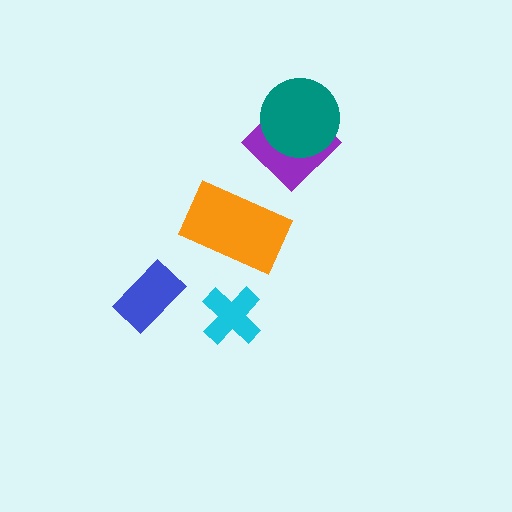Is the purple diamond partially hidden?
Yes, it is partially covered by another shape.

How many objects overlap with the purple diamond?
1 object overlaps with the purple diamond.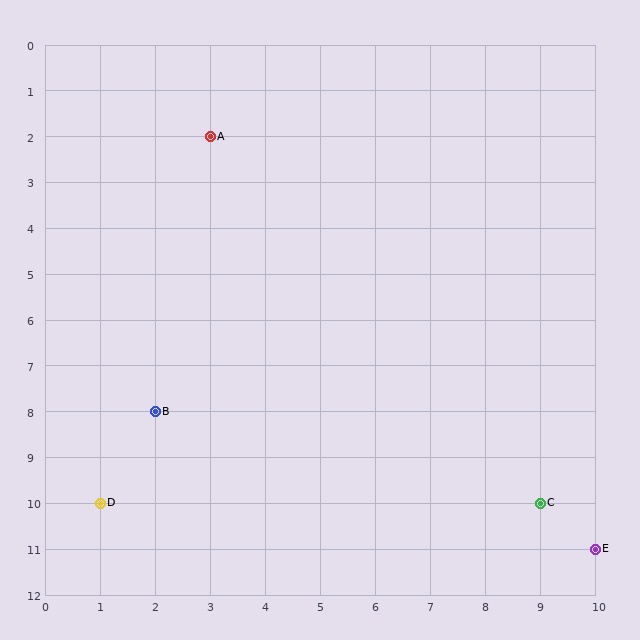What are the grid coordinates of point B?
Point B is at grid coordinates (2, 8).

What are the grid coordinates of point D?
Point D is at grid coordinates (1, 10).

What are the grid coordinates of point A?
Point A is at grid coordinates (3, 2).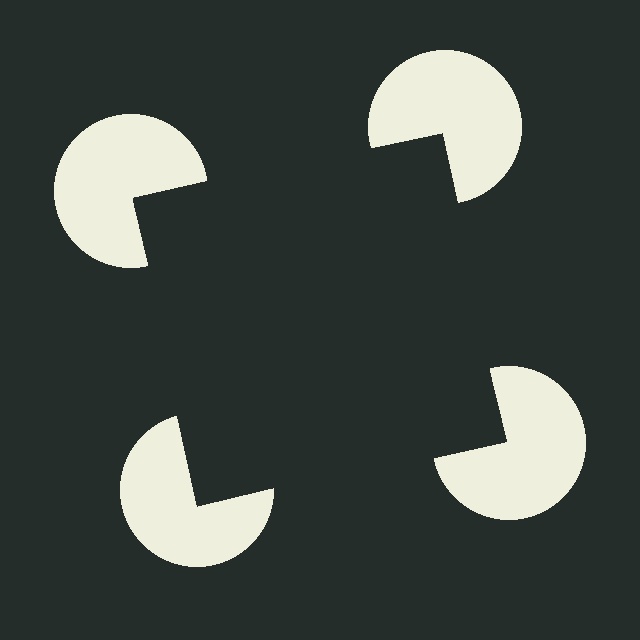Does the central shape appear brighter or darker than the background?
It typically appears slightly darker than the background, even though no actual brightness change is drawn.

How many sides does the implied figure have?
4 sides.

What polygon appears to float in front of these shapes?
An illusory square — its edges are inferred from the aligned wedge cuts in the pac-man discs, not physically drawn.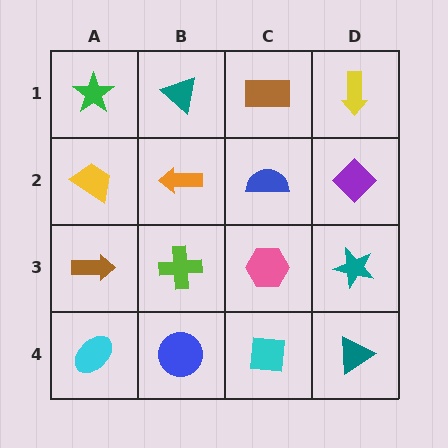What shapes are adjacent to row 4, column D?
A teal star (row 3, column D), a cyan square (row 4, column C).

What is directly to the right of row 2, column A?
An orange arrow.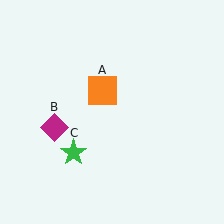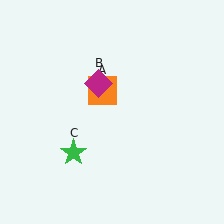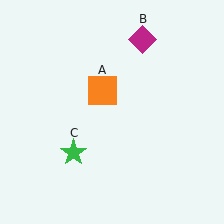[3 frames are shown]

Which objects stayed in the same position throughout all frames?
Orange square (object A) and green star (object C) remained stationary.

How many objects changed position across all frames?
1 object changed position: magenta diamond (object B).